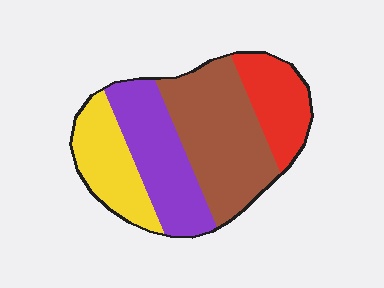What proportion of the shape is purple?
Purple covers roughly 25% of the shape.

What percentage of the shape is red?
Red covers about 15% of the shape.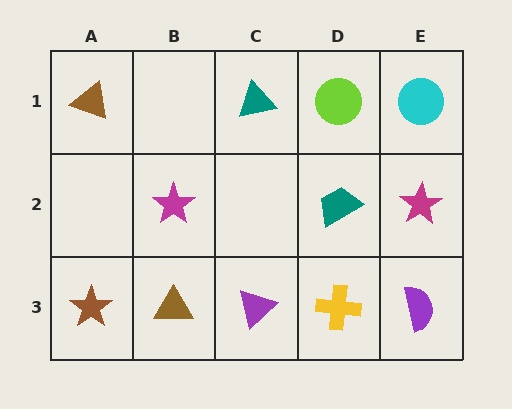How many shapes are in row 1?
4 shapes.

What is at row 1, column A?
A brown triangle.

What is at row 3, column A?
A brown star.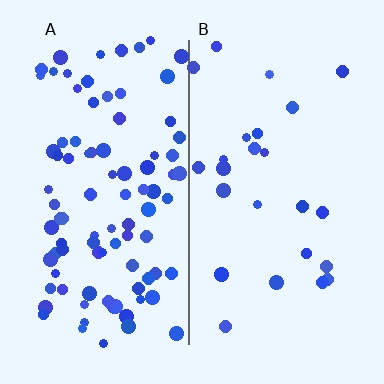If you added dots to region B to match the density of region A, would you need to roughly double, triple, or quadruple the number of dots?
Approximately quadruple.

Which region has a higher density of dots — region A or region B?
A (the left).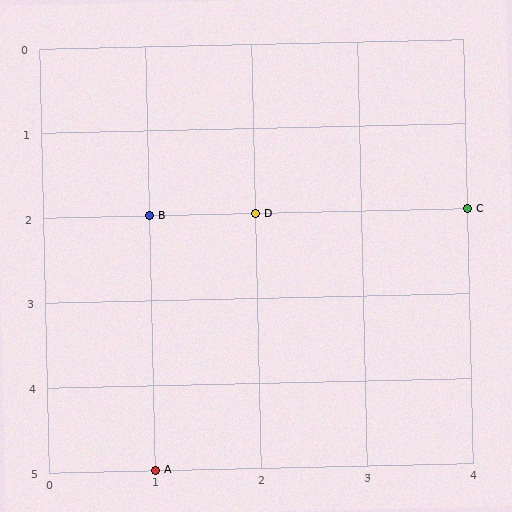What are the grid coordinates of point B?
Point B is at grid coordinates (1, 2).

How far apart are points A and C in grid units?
Points A and C are 3 columns and 3 rows apart (about 4.2 grid units diagonally).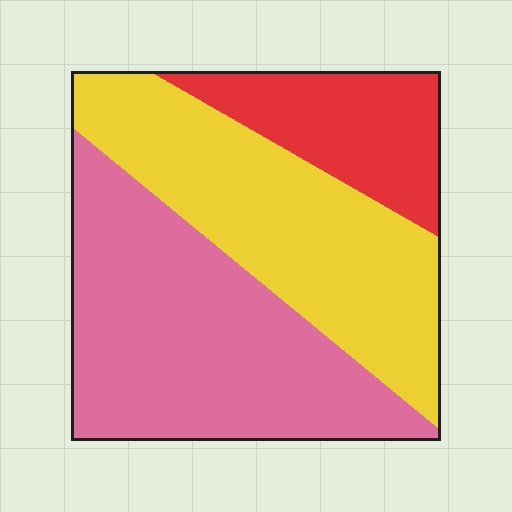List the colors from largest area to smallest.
From largest to smallest: pink, yellow, red.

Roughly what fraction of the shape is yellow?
Yellow covers about 40% of the shape.